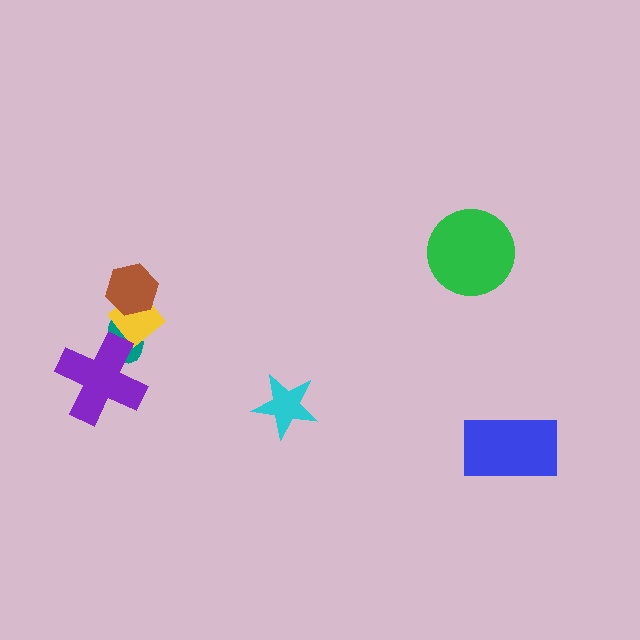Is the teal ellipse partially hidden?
Yes, it is partially covered by another shape.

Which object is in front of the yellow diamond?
The brown hexagon is in front of the yellow diamond.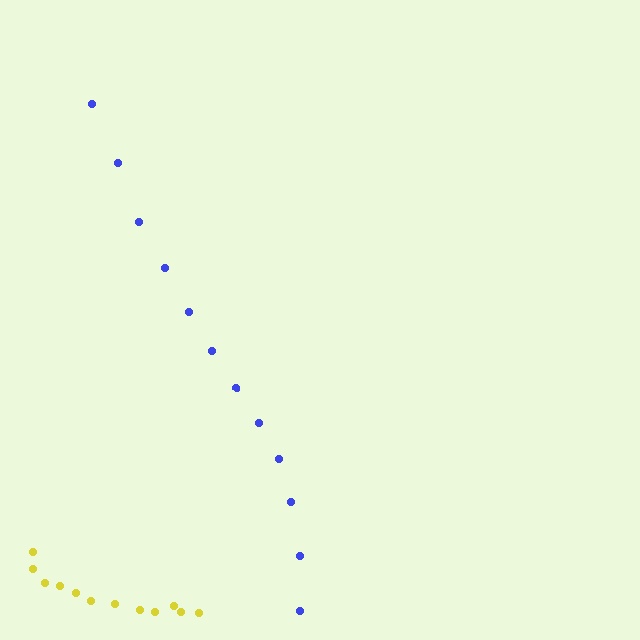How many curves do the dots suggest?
There are 2 distinct paths.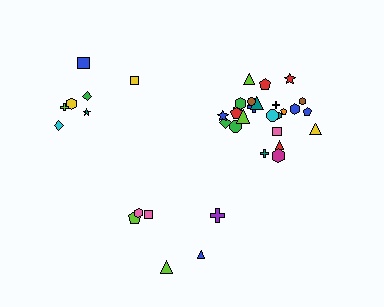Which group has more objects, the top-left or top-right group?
The top-right group.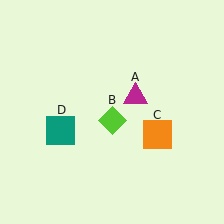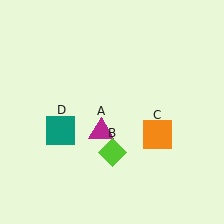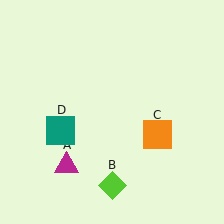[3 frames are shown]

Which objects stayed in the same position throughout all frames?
Orange square (object C) and teal square (object D) remained stationary.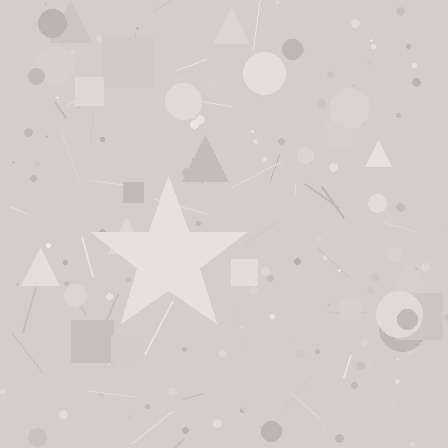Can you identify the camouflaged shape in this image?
The camouflaged shape is a star.